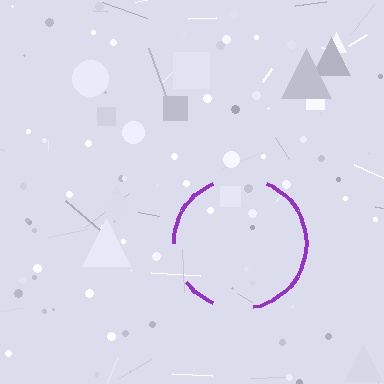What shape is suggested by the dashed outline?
The dashed outline suggests a circle.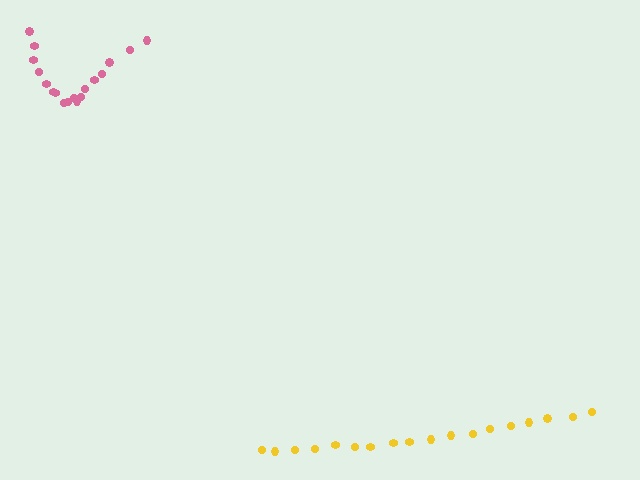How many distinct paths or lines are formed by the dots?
There are 2 distinct paths.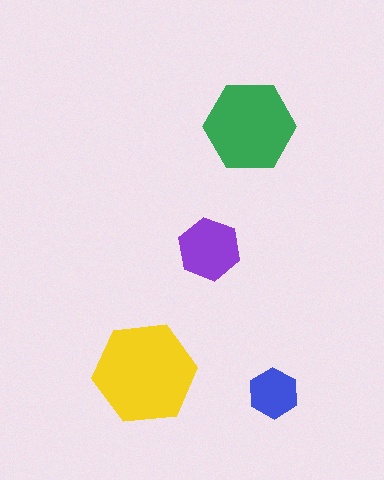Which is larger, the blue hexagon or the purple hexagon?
The purple one.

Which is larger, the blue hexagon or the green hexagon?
The green one.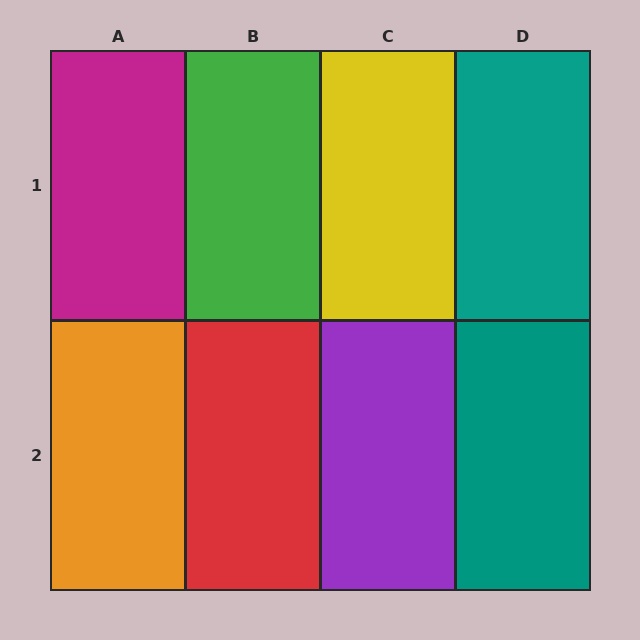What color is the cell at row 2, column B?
Red.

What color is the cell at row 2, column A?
Orange.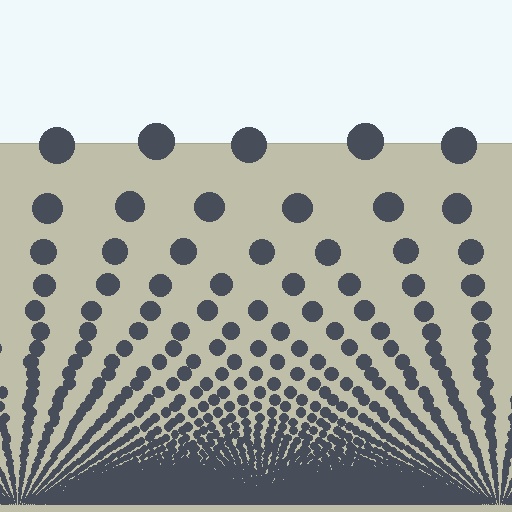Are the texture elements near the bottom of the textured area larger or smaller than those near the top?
Smaller. The gradient is inverted — elements near the bottom are smaller and denser.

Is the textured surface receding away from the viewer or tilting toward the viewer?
The surface appears to tilt toward the viewer. Texture elements get larger and sparser toward the top.